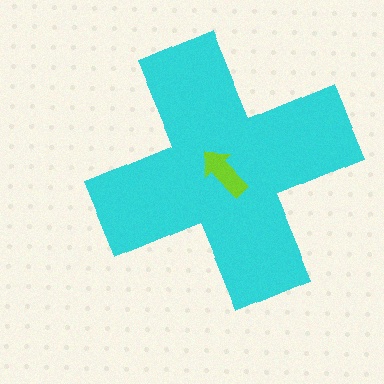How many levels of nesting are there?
2.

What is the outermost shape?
The cyan cross.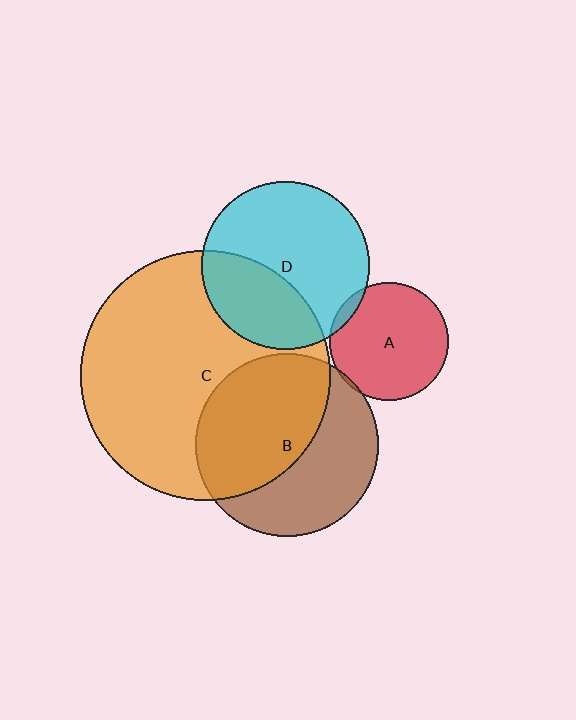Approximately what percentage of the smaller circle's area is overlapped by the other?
Approximately 55%.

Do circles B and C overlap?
Yes.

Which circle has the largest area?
Circle C (orange).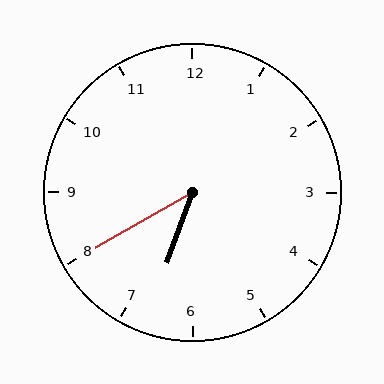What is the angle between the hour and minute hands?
Approximately 40 degrees.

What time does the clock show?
6:40.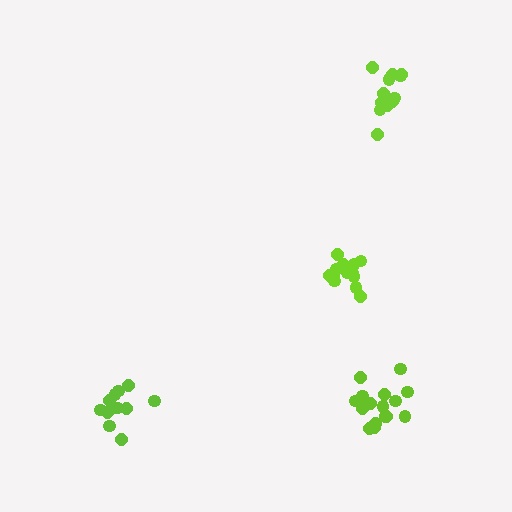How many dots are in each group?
Group 1: 14 dots, Group 2: 16 dots, Group 3: 12 dots, Group 4: 12 dots (54 total).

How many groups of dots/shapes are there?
There are 4 groups.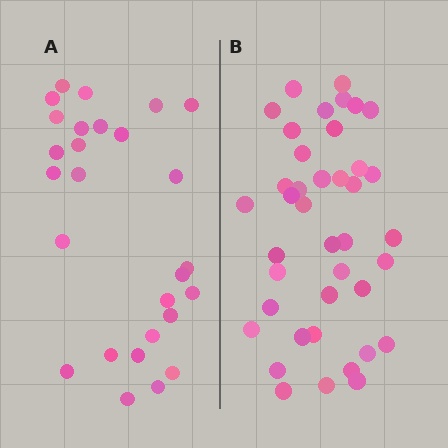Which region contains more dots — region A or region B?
Region B (the right region) has more dots.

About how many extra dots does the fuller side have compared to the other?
Region B has approximately 15 more dots than region A.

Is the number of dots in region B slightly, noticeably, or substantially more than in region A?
Region B has substantially more. The ratio is roughly 1.5 to 1.